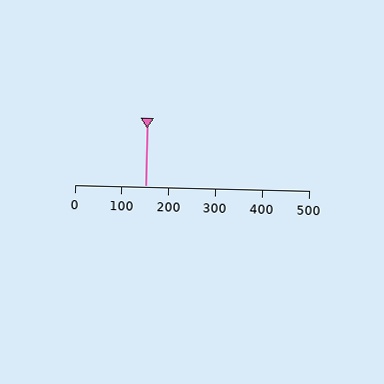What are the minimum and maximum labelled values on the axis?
The axis runs from 0 to 500.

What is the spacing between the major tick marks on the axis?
The major ticks are spaced 100 apart.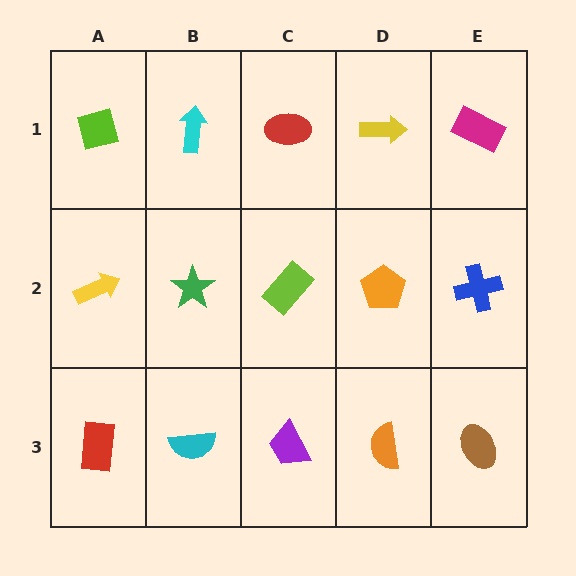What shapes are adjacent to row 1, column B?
A green star (row 2, column B), a lime square (row 1, column A), a red ellipse (row 1, column C).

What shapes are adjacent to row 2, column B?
A cyan arrow (row 1, column B), a cyan semicircle (row 3, column B), a yellow arrow (row 2, column A), a lime rectangle (row 2, column C).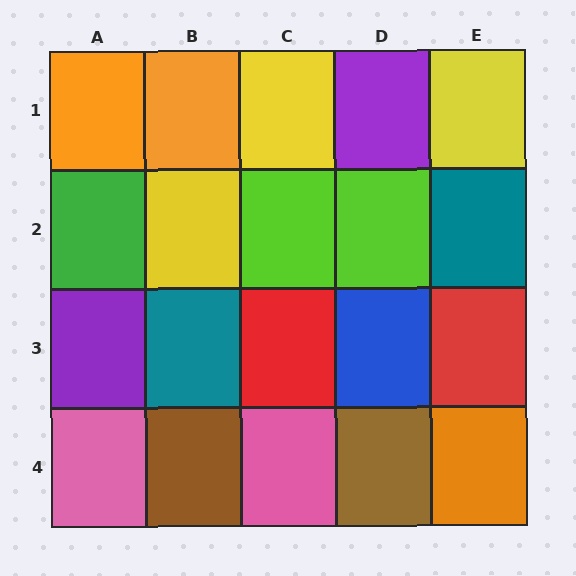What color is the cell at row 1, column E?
Yellow.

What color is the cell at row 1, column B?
Orange.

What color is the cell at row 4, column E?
Orange.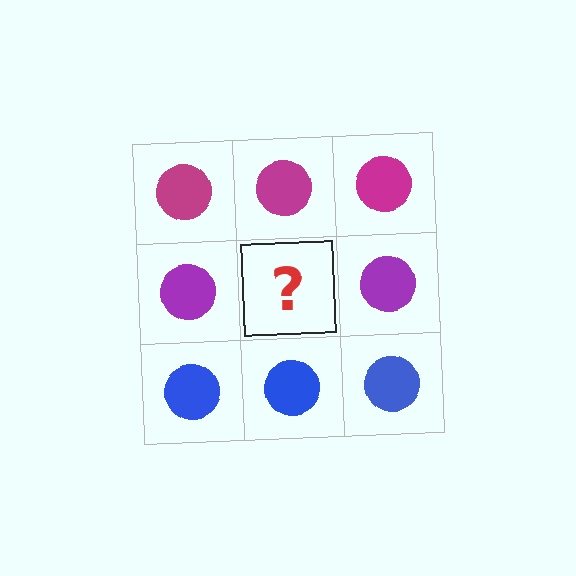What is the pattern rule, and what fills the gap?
The rule is that each row has a consistent color. The gap should be filled with a purple circle.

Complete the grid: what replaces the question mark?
The question mark should be replaced with a purple circle.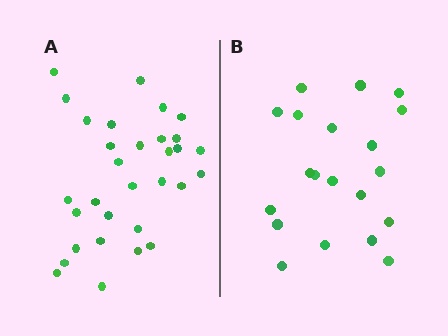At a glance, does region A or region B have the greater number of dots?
Region A (the left region) has more dots.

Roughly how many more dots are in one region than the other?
Region A has roughly 12 or so more dots than region B.